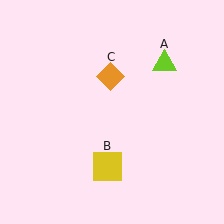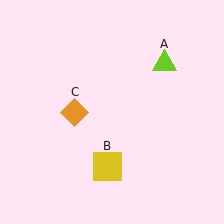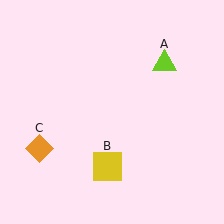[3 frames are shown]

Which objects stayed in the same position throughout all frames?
Lime triangle (object A) and yellow square (object B) remained stationary.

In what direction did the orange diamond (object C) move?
The orange diamond (object C) moved down and to the left.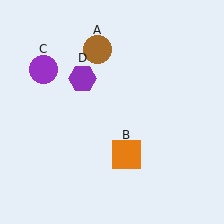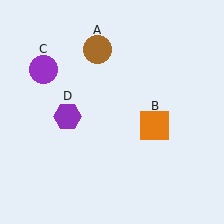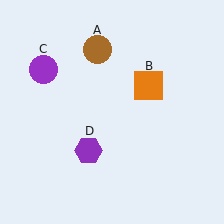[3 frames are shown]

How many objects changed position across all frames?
2 objects changed position: orange square (object B), purple hexagon (object D).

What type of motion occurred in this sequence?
The orange square (object B), purple hexagon (object D) rotated counterclockwise around the center of the scene.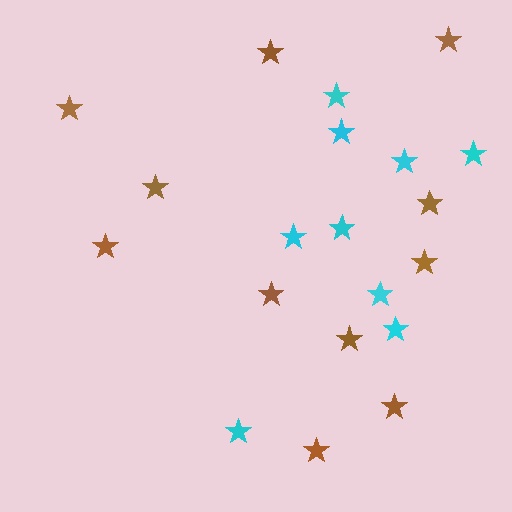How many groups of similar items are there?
There are 2 groups: one group of brown stars (11) and one group of cyan stars (9).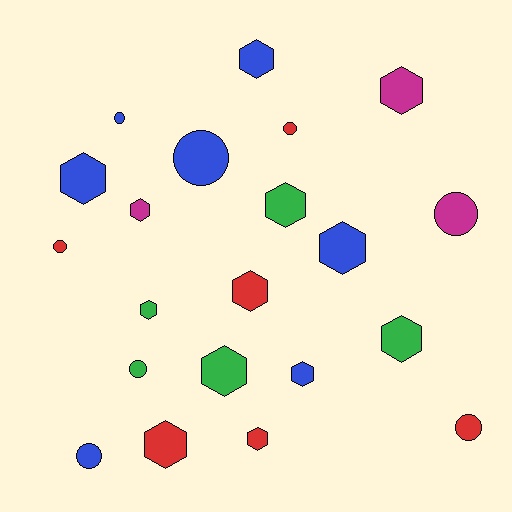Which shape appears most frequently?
Hexagon, with 13 objects.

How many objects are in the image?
There are 21 objects.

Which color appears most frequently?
Blue, with 7 objects.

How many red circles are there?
There are 3 red circles.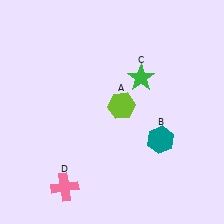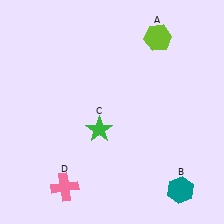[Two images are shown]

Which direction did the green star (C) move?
The green star (C) moved down.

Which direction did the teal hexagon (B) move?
The teal hexagon (B) moved down.